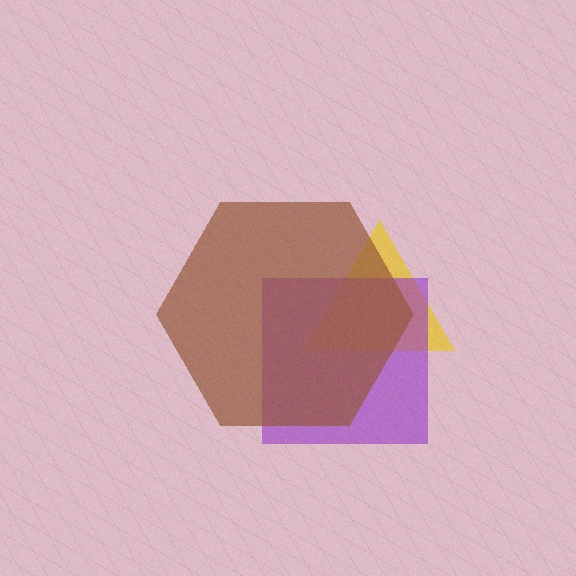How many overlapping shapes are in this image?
There are 3 overlapping shapes in the image.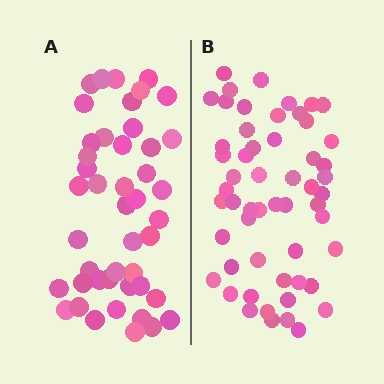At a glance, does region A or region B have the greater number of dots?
Region B (the right region) has more dots.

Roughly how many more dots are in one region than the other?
Region B has roughly 10 or so more dots than region A.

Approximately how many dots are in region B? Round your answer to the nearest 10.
About 60 dots. (The exact count is 55, which rounds to 60.)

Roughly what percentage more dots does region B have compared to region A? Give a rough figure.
About 20% more.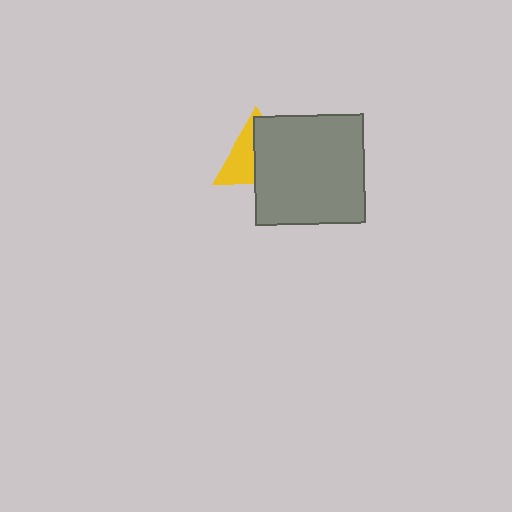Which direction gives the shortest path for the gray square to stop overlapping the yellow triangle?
Moving right gives the shortest separation.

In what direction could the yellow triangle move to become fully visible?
The yellow triangle could move left. That would shift it out from behind the gray square entirely.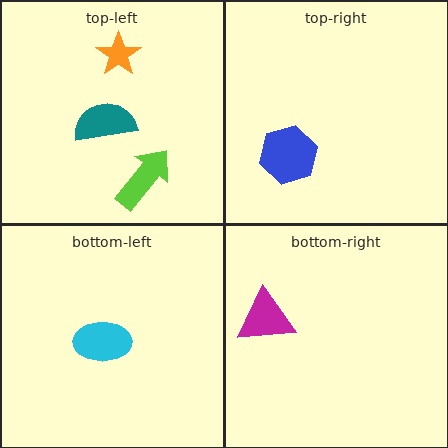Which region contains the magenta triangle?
The bottom-right region.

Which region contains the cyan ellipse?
The bottom-left region.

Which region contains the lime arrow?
The top-left region.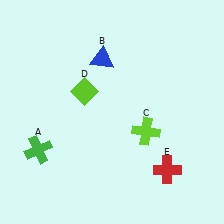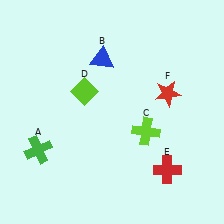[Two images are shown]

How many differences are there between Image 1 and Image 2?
There is 1 difference between the two images.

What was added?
A red star (F) was added in Image 2.